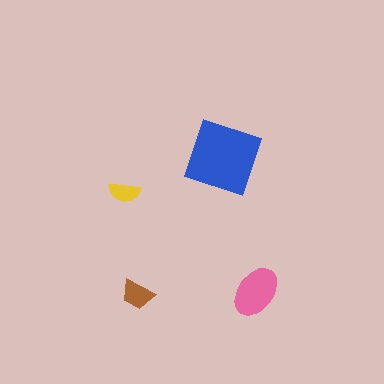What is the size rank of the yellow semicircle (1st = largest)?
4th.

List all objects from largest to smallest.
The blue diamond, the pink ellipse, the brown trapezoid, the yellow semicircle.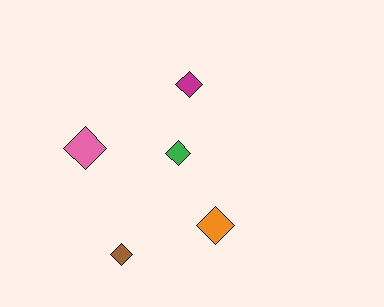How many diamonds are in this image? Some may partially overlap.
There are 5 diamonds.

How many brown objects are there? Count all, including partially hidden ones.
There is 1 brown object.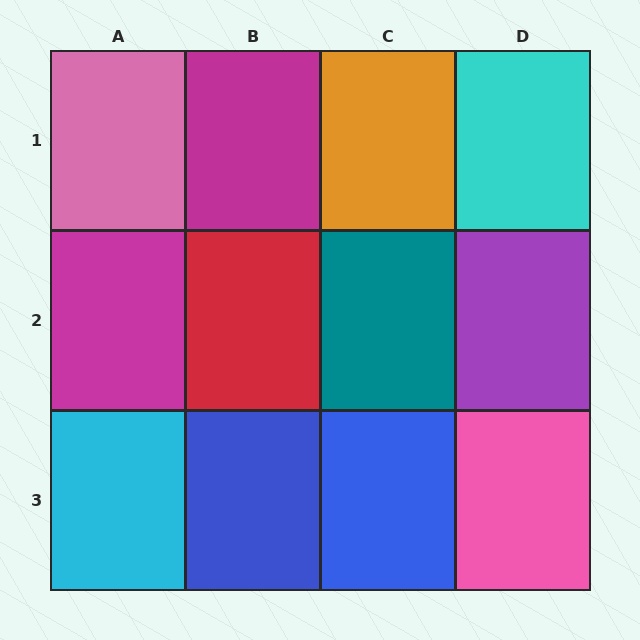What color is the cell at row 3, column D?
Pink.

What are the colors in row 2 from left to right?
Magenta, red, teal, purple.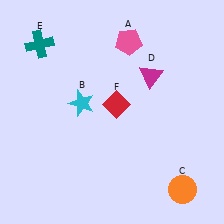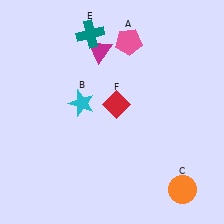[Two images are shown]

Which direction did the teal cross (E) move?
The teal cross (E) moved right.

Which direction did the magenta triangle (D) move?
The magenta triangle (D) moved left.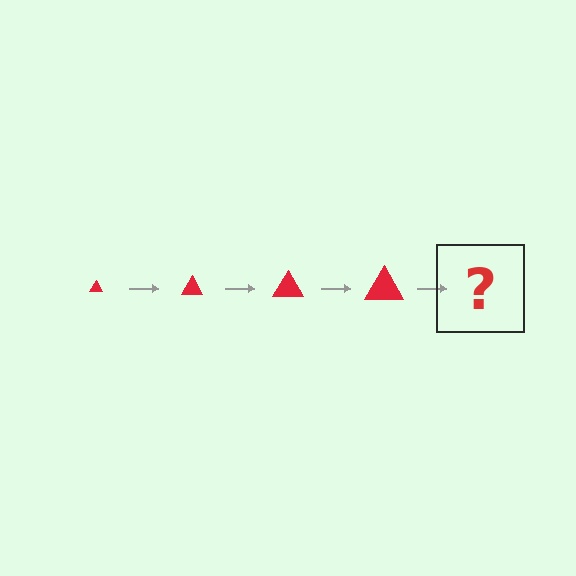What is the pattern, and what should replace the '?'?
The pattern is that the triangle gets progressively larger each step. The '?' should be a red triangle, larger than the previous one.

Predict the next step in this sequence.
The next step is a red triangle, larger than the previous one.